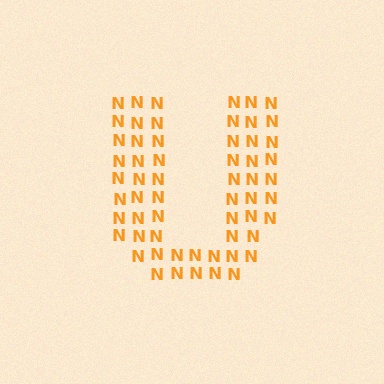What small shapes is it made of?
It is made of small letter N's.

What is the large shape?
The large shape is the letter U.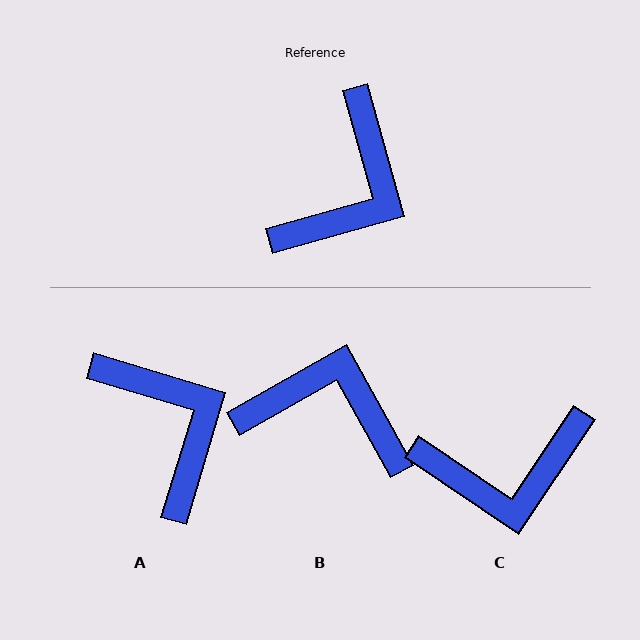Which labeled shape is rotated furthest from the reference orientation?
B, about 104 degrees away.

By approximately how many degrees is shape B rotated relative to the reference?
Approximately 104 degrees counter-clockwise.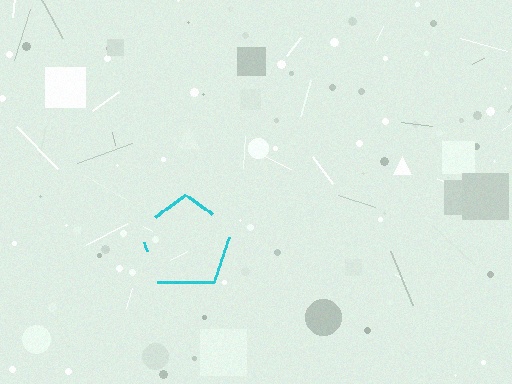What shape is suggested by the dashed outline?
The dashed outline suggests a pentagon.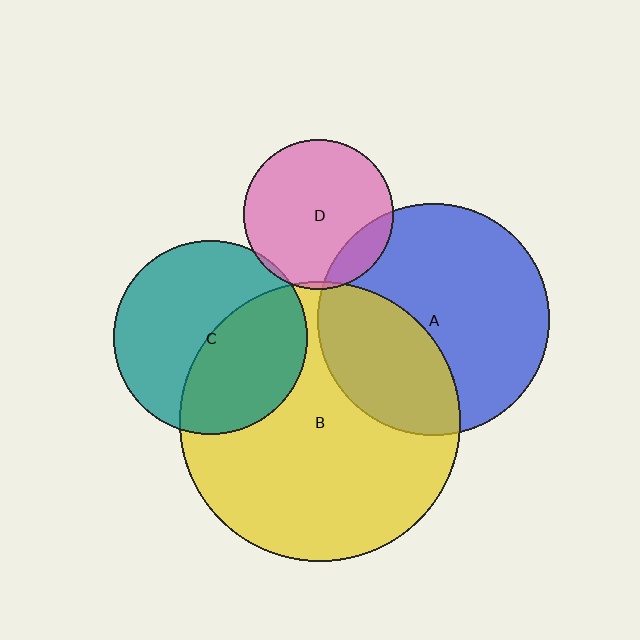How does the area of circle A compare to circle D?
Approximately 2.4 times.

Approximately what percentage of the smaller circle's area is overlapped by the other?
Approximately 35%.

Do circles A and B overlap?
Yes.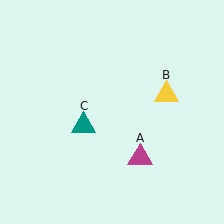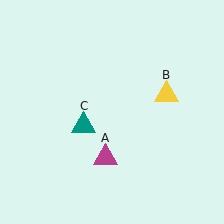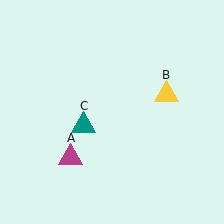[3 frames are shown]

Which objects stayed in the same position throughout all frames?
Yellow triangle (object B) and teal triangle (object C) remained stationary.